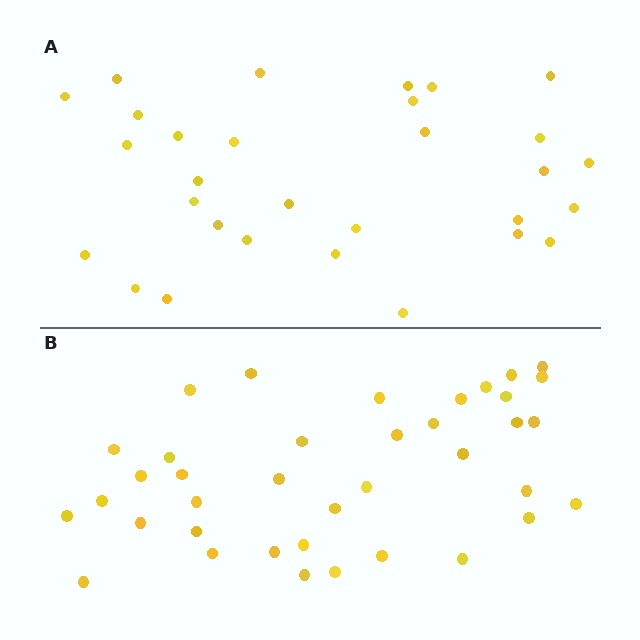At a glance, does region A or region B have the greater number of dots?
Region B (the bottom region) has more dots.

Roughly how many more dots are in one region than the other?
Region B has roughly 8 or so more dots than region A.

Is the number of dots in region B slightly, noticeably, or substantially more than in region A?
Region B has noticeably more, but not dramatically so. The ratio is roughly 1.3 to 1.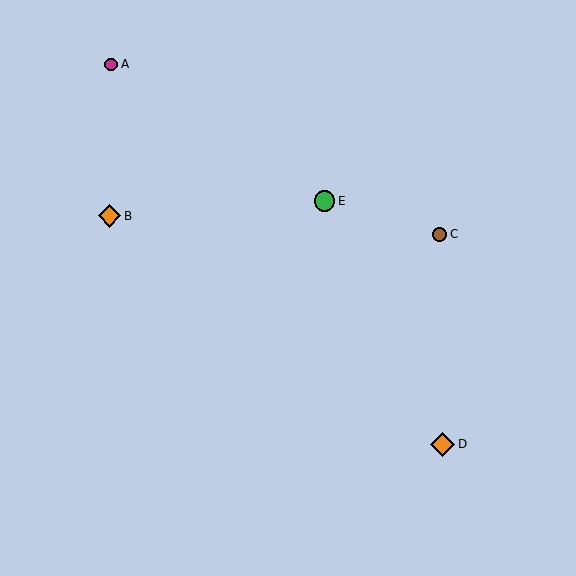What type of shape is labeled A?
Shape A is a magenta circle.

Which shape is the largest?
The orange diamond (labeled D) is the largest.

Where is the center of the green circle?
The center of the green circle is at (324, 201).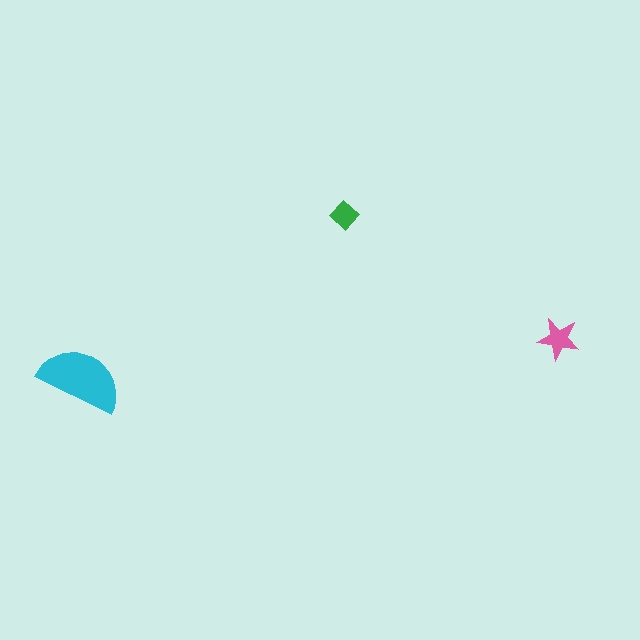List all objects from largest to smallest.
The cyan semicircle, the pink star, the green diamond.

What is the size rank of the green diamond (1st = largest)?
3rd.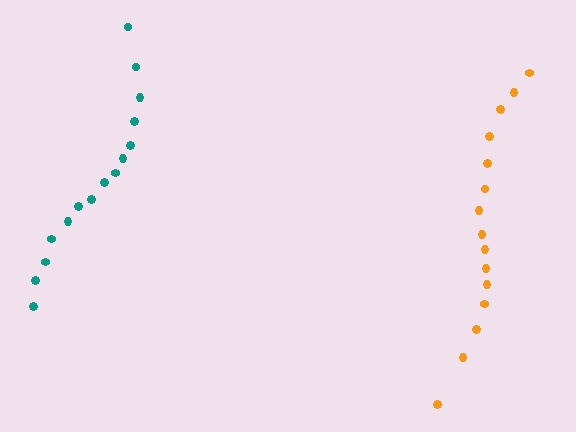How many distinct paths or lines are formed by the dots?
There are 2 distinct paths.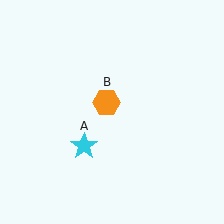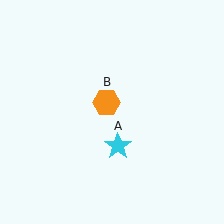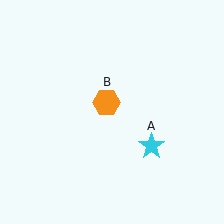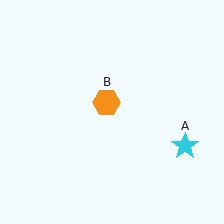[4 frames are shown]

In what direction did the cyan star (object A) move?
The cyan star (object A) moved right.